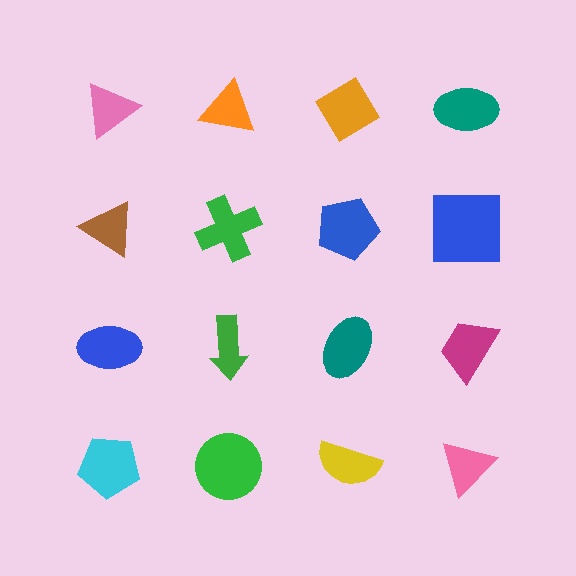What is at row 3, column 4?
A magenta trapezoid.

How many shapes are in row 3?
4 shapes.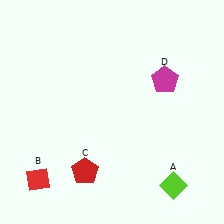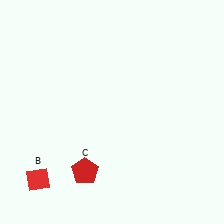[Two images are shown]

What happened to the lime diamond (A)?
The lime diamond (A) was removed in Image 2. It was in the bottom-right area of Image 1.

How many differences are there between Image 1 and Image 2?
There are 2 differences between the two images.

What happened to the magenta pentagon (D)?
The magenta pentagon (D) was removed in Image 2. It was in the top-right area of Image 1.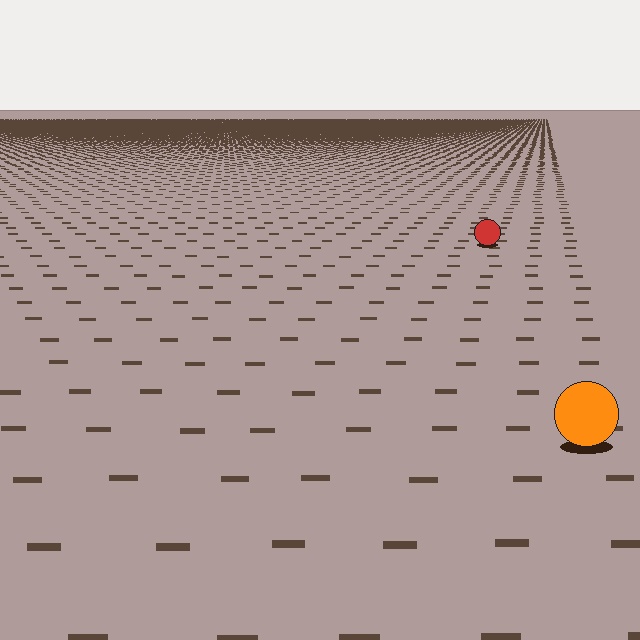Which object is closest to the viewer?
The orange circle is closest. The texture marks near it are larger and more spread out.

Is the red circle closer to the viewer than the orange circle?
No. The orange circle is closer — you can tell from the texture gradient: the ground texture is coarser near it.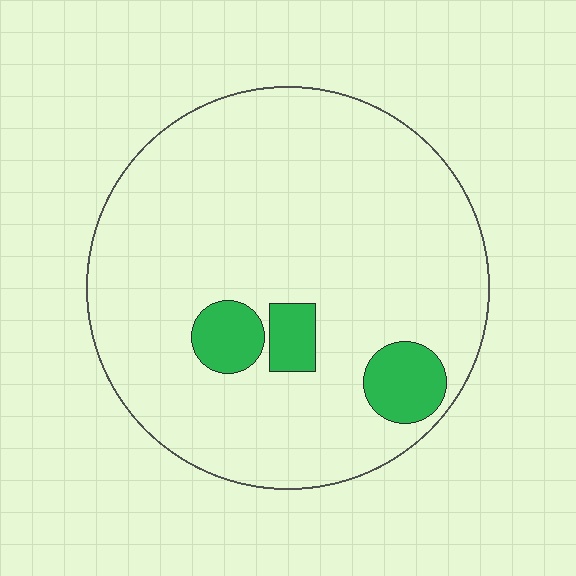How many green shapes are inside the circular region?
3.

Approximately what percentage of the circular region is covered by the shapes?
Approximately 10%.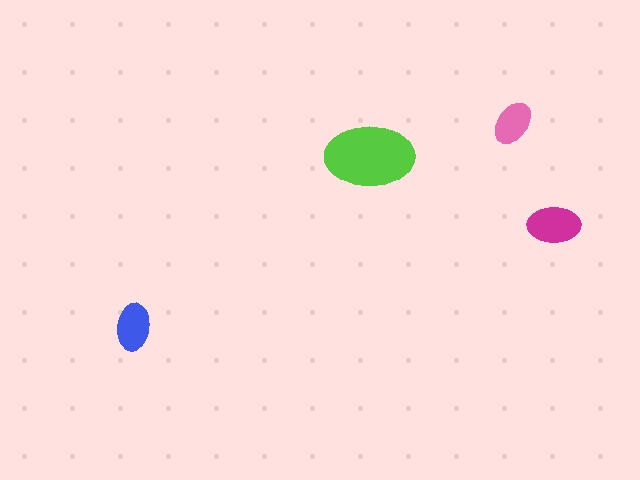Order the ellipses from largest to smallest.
the lime one, the magenta one, the blue one, the pink one.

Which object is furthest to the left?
The blue ellipse is leftmost.